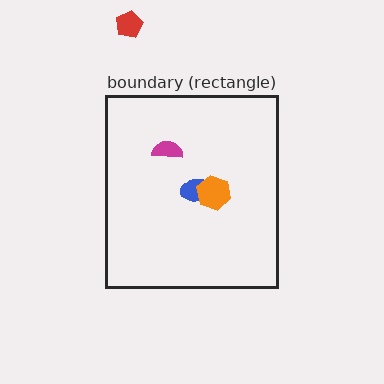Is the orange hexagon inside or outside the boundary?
Inside.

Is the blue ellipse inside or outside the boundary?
Inside.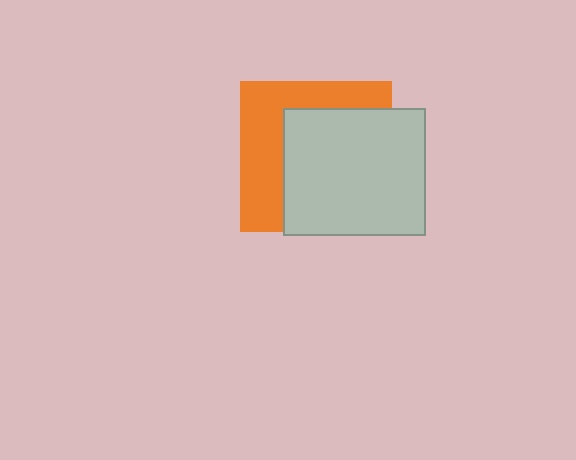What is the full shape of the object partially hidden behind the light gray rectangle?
The partially hidden object is an orange square.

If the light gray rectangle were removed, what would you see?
You would see the complete orange square.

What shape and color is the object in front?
The object in front is a light gray rectangle.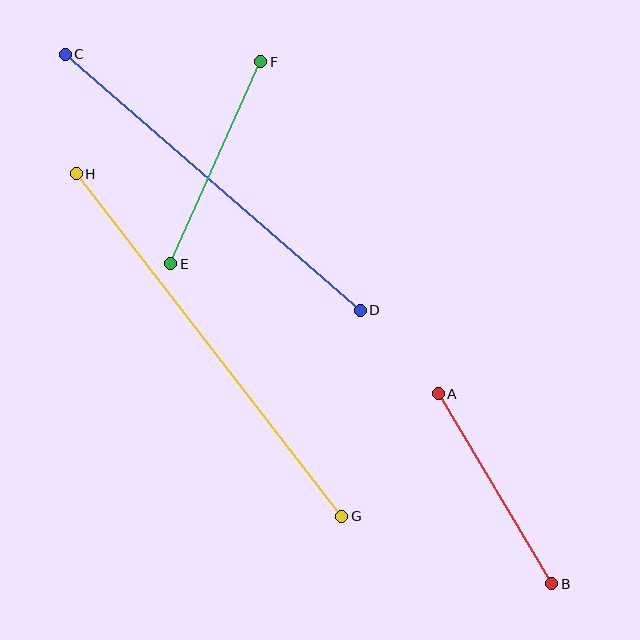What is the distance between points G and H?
The distance is approximately 434 pixels.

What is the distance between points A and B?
The distance is approximately 221 pixels.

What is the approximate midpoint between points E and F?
The midpoint is at approximately (216, 163) pixels.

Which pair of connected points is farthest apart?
Points G and H are farthest apart.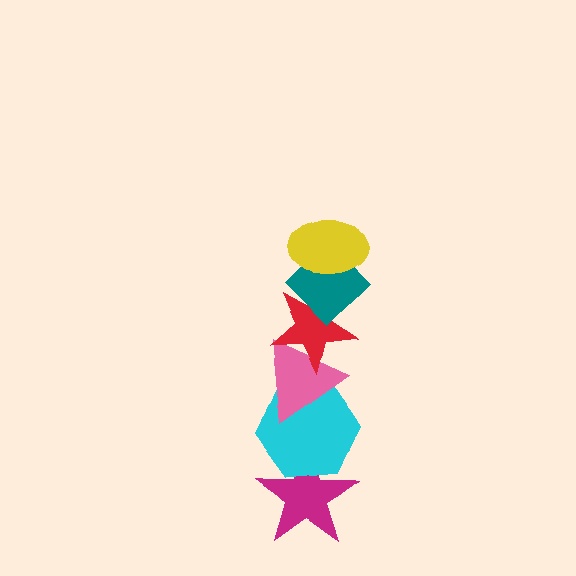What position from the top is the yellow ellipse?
The yellow ellipse is 1st from the top.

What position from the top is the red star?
The red star is 3rd from the top.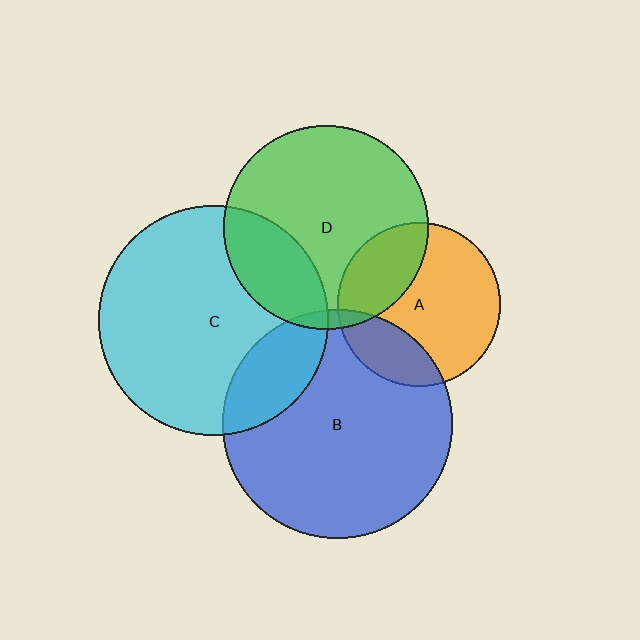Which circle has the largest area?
Circle C (cyan).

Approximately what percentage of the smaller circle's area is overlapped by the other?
Approximately 20%.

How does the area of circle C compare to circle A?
Approximately 2.0 times.